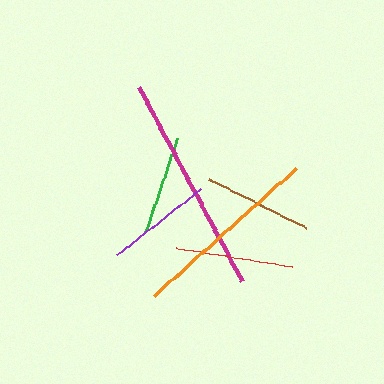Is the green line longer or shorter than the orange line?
The orange line is longer than the green line.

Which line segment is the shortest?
The green line is the shortest at approximately 99 pixels.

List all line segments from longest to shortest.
From longest to shortest: magenta, orange, red, brown, purple, green.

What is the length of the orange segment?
The orange segment is approximately 191 pixels long.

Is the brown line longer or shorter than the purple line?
The brown line is longer than the purple line.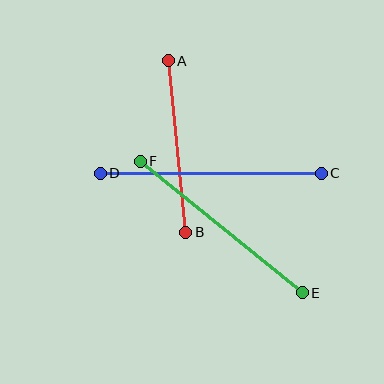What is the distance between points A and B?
The distance is approximately 173 pixels.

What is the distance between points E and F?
The distance is approximately 209 pixels.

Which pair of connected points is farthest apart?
Points C and D are farthest apart.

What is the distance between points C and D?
The distance is approximately 221 pixels.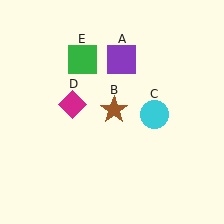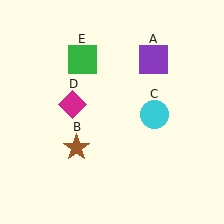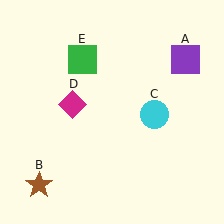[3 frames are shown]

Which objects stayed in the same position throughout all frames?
Cyan circle (object C) and magenta diamond (object D) and green square (object E) remained stationary.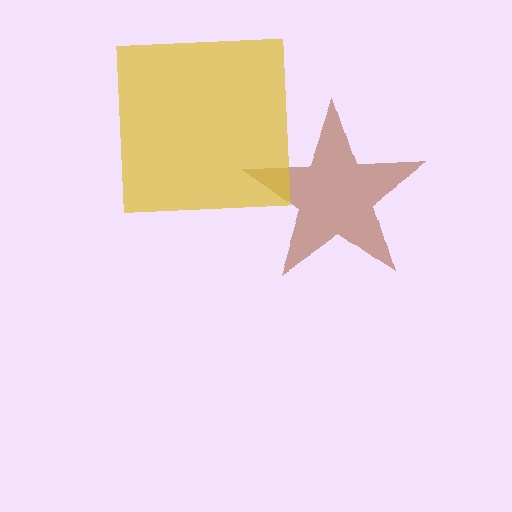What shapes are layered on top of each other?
The layered shapes are: a brown star, a yellow square.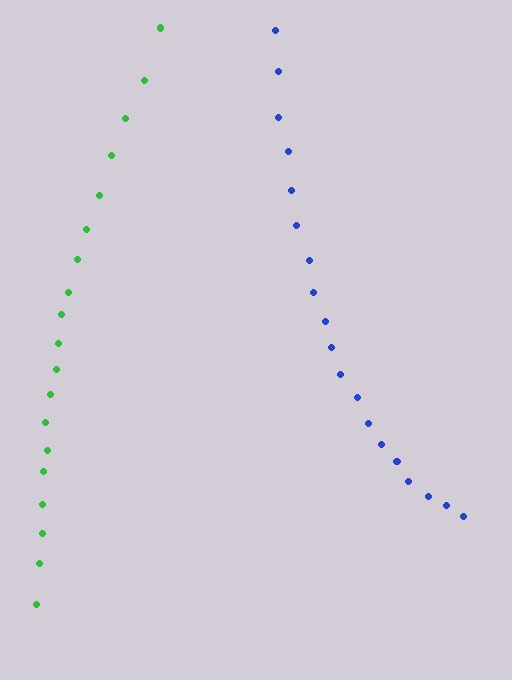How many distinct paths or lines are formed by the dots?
There are 2 distinct paths.